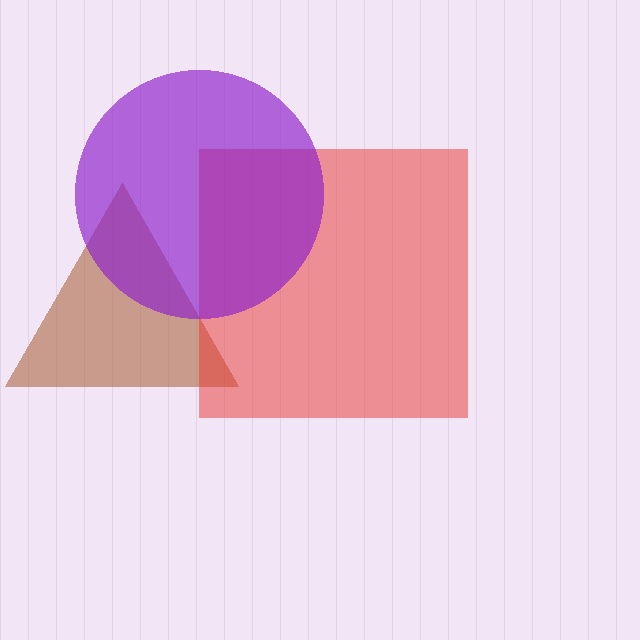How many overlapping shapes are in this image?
There are 3 overlapping shapes in the image.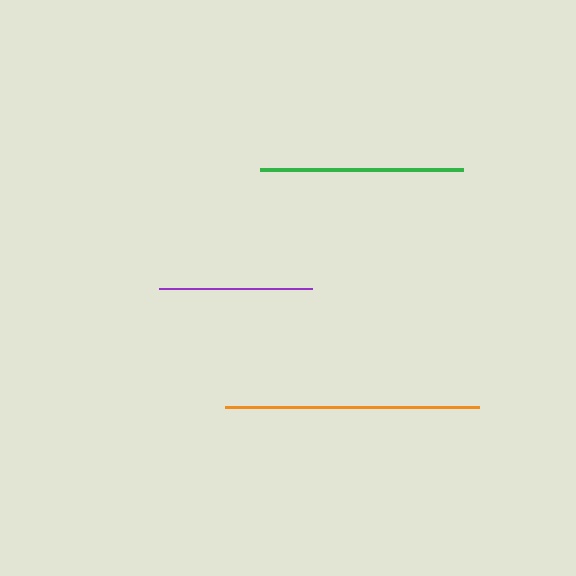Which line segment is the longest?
The orange line is the longest at approximately 253 pixels.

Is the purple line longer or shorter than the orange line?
The orange line is longer than the purple line.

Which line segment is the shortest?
The purple line is the shortest at approximately 152 pixels.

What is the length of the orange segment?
The orange segment is approximately 253 pixels long.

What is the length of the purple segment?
The purple segment is approximately 152 pixels long.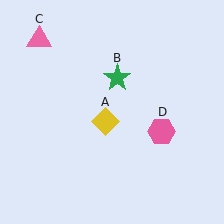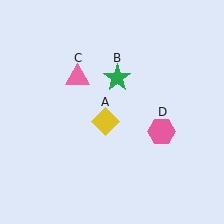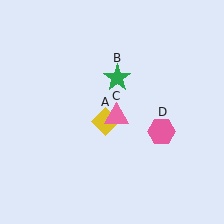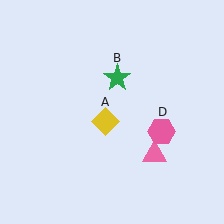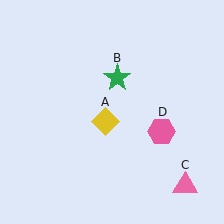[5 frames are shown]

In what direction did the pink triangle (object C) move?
The pink triangle (object C) moved down and to the right.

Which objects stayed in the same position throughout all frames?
Yellow diamond (object A) and green star (object B) and pink hexagon (object D) remained stationary.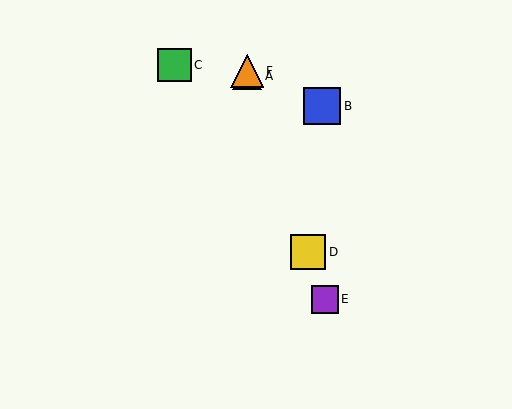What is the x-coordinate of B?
Object B is at x≈322.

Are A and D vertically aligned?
No, A is at x≈247 and D is at x≈308.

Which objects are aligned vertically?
Objects A, F are aligned vertically.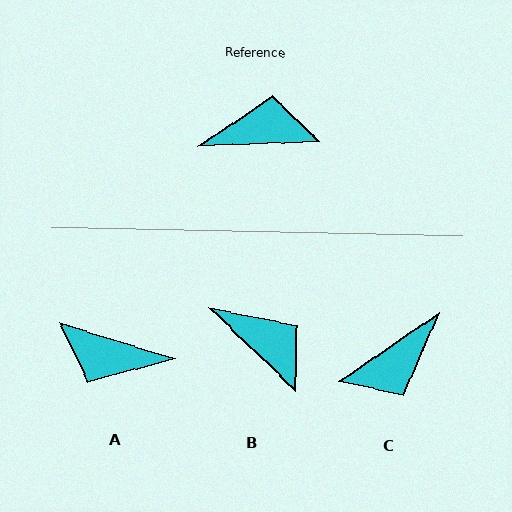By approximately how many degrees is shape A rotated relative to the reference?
Approximately 161 degrees counter-clockwise.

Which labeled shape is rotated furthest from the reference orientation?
A, about 161 degrees away.